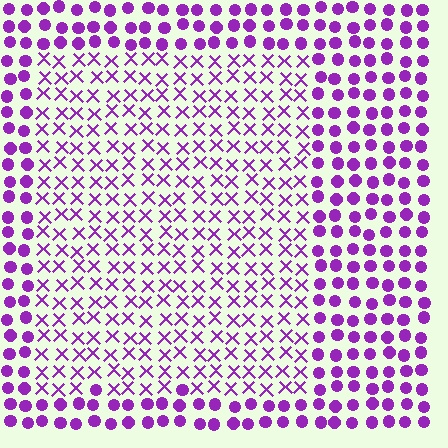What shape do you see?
I see a rectangle.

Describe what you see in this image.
The image is filled with small purple elements arranged in a uniform grid. A rectangle-shaped region contains X marks, while the surrounding area contains circles. The boundary is defined purely by the change in element shape.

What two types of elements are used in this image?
The image uses X marks inside the rectangle region and circles outside it.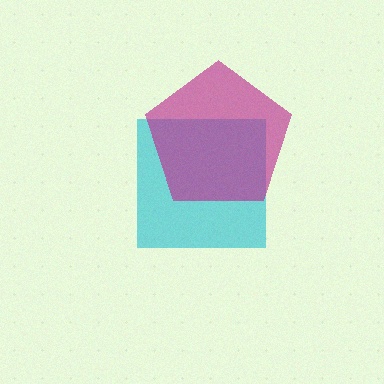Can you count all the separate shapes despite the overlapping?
Yes, there are 2 separate shapes.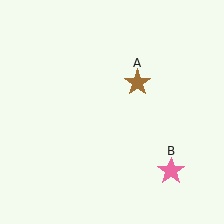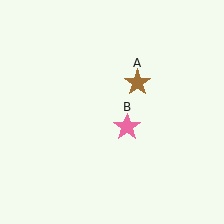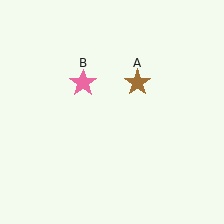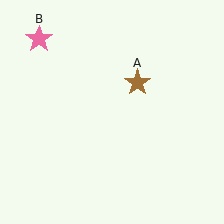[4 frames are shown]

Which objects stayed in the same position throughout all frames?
Brown star (object A) remained stationary.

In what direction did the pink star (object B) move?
The pink star (object B) moved up and to the left.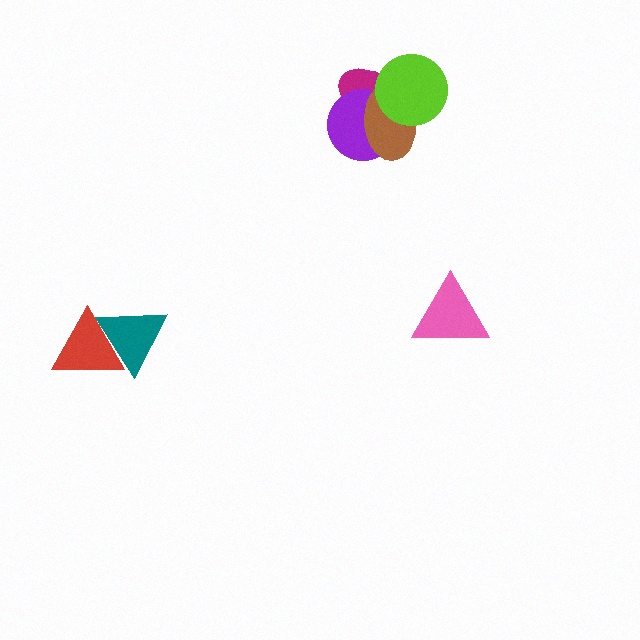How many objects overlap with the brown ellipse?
3 objects overlap with the brown ellipse.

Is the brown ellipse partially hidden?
Yes, it is partially covered by another shape.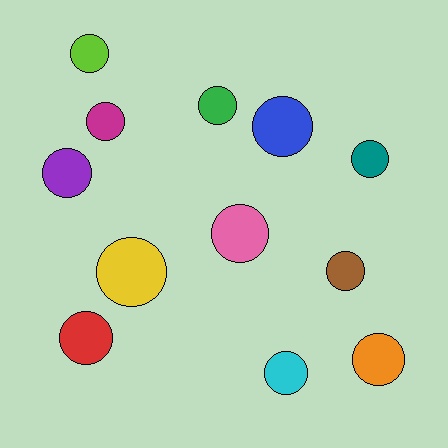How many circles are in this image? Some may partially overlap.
There are 12 circles.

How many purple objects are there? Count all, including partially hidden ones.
There is 1 purple object.